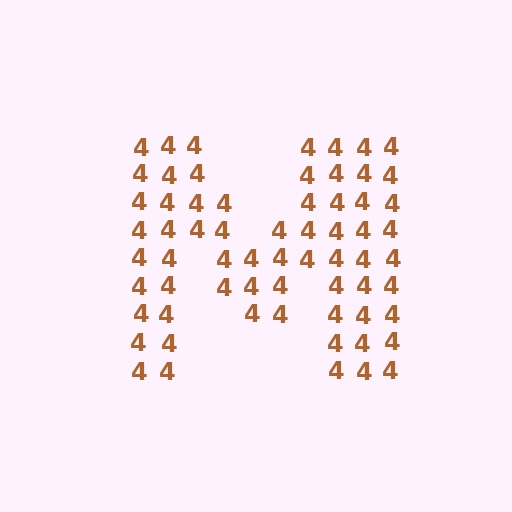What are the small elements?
The small elements are digit 4's.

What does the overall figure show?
The overall figure shows the letter M.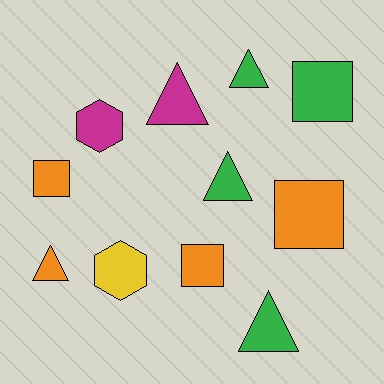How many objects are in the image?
There are 11 objects.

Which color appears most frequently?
Green, with 4 objects.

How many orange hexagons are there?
There are no orange hexagons.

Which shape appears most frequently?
Triangle, with 5 objects.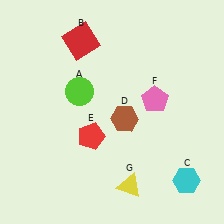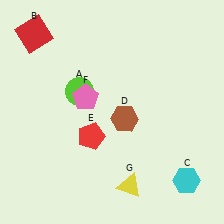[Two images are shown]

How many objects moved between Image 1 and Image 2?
2 objects moved between the two images.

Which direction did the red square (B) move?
The red square (B) moved left.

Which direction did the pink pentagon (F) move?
The pink pentagon (F) moved left.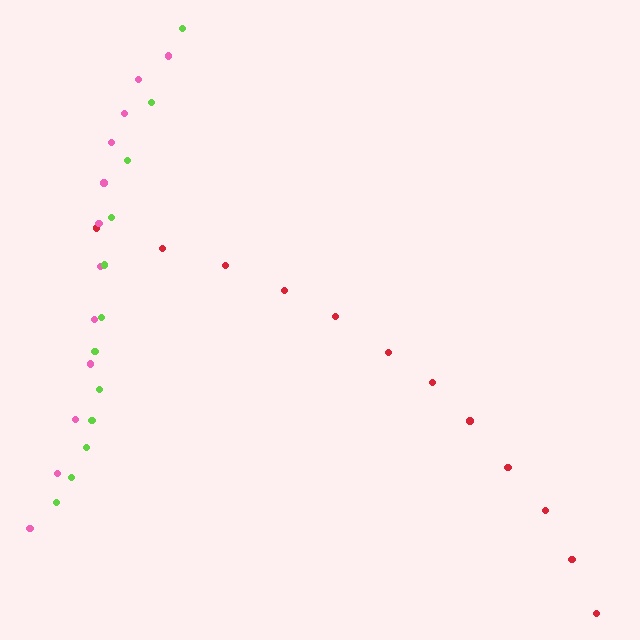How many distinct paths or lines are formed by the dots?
There are 3 distinct paths.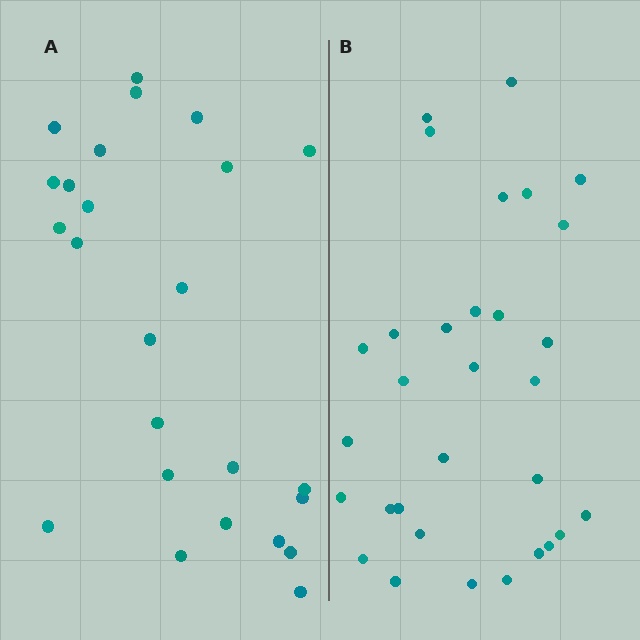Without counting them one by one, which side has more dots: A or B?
Region B (the right region) has more dots.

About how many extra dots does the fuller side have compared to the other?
Region B has about 6 more dots than region A.